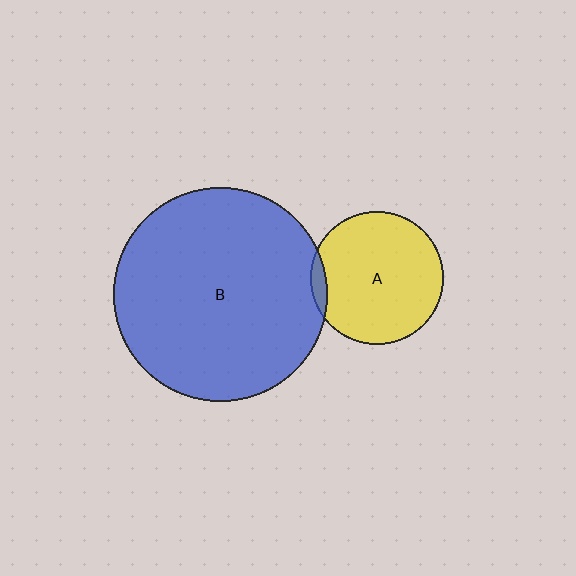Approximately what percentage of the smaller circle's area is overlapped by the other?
Approximately 5%.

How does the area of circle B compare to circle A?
Approximately 2.6 times.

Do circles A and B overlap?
Yes.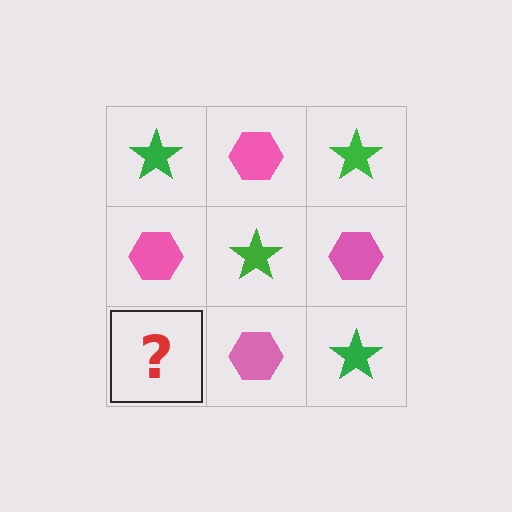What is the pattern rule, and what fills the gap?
The rule is that it alternates green star and pink hexagon in a checkerboard pattern. The gap should be filled with a green star.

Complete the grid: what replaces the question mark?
The question mark should be replaced with a green star.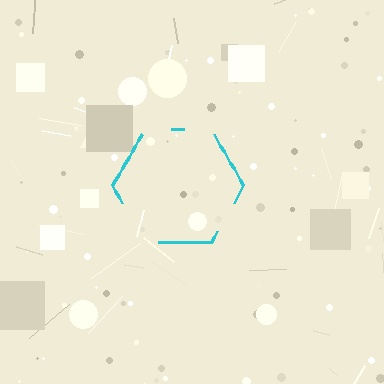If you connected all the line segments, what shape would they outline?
They would outline a hexagon.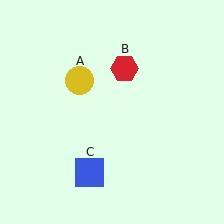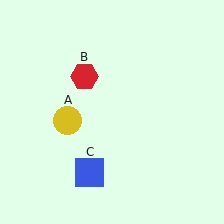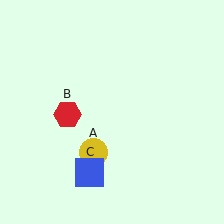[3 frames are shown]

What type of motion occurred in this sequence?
The yellow circle (object A), red hexagon (object B) rotated counterclockwise around the center of the scene.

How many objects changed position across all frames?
2 objects changed position: yellow circle (object A), red hexagon (object B).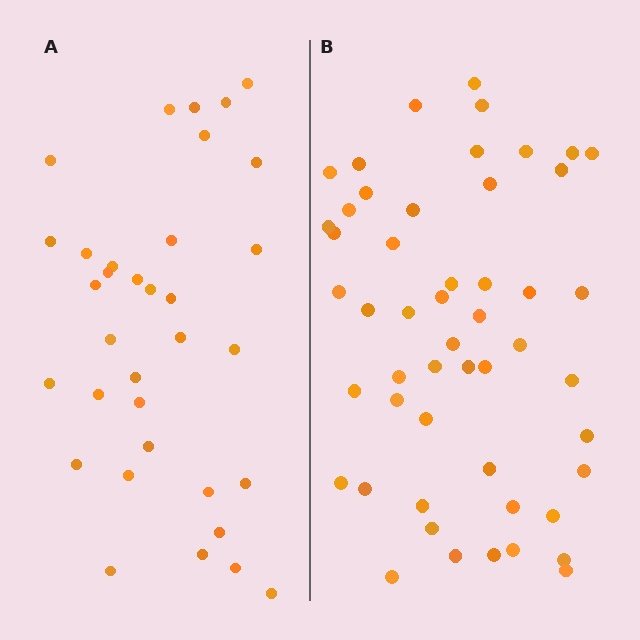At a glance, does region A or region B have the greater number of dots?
Region B (the right region) has more dots.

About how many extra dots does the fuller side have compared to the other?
Region B has approximately 15 more dots than region A.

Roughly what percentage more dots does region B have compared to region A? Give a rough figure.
About 50% more.